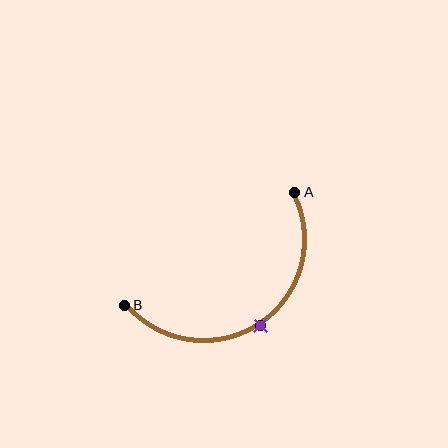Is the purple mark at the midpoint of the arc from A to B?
Yes. The purple mark lies on the arc at equal arc-length from both A and B — it is the arc midpoint.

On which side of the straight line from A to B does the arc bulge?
The arc bulges below the straight line connecting A and B.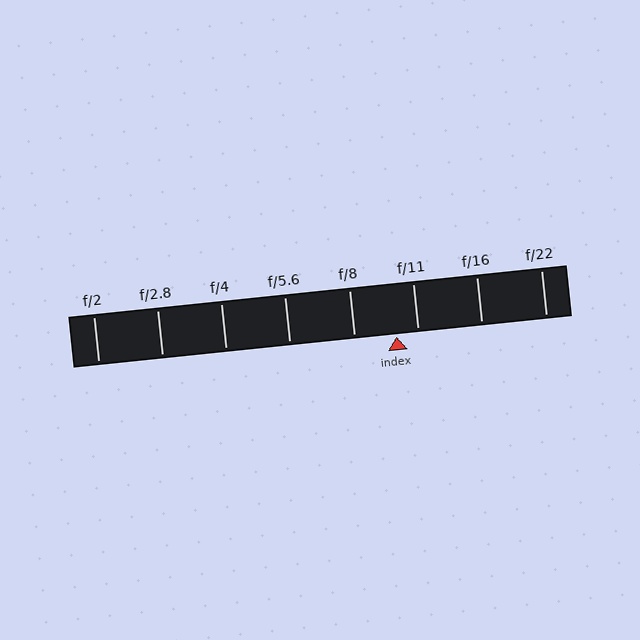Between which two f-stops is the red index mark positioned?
The index mark is between f/8 and f/11.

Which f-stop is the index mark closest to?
The index mark is closest to f/11.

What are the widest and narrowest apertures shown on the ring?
The widest aperture shown is f/2 and the narrowest is f/22.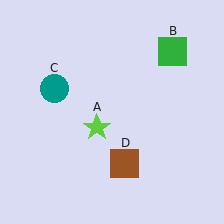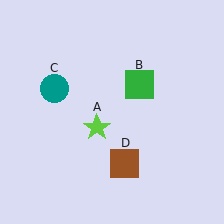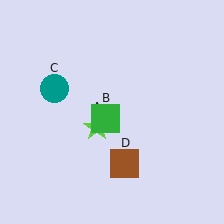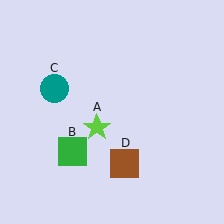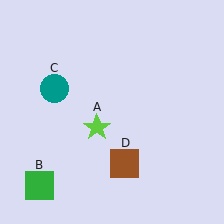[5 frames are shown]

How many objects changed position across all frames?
1 object changed position: green square (object B).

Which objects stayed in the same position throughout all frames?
Lime star (object A) and teal circle (object C) and brown square (object D) remained stationary.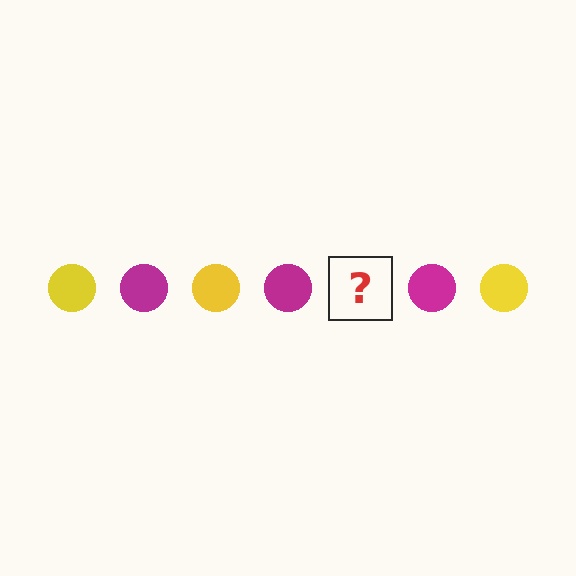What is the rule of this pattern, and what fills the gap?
The rule is that the pattern cycles through yellow, magenta circles. The gap should be filled with a yellow circle.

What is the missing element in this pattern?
The missing element is a yellow circle.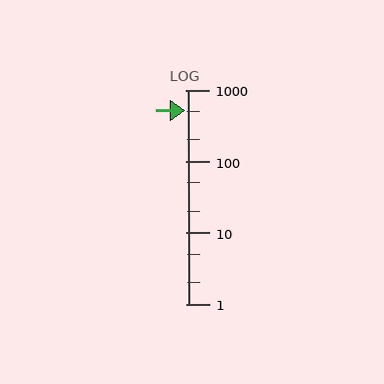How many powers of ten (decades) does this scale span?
The scale spans 3 decades, from 1 to 1000.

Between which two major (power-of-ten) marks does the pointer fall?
The pointer is between 100 and 1000.